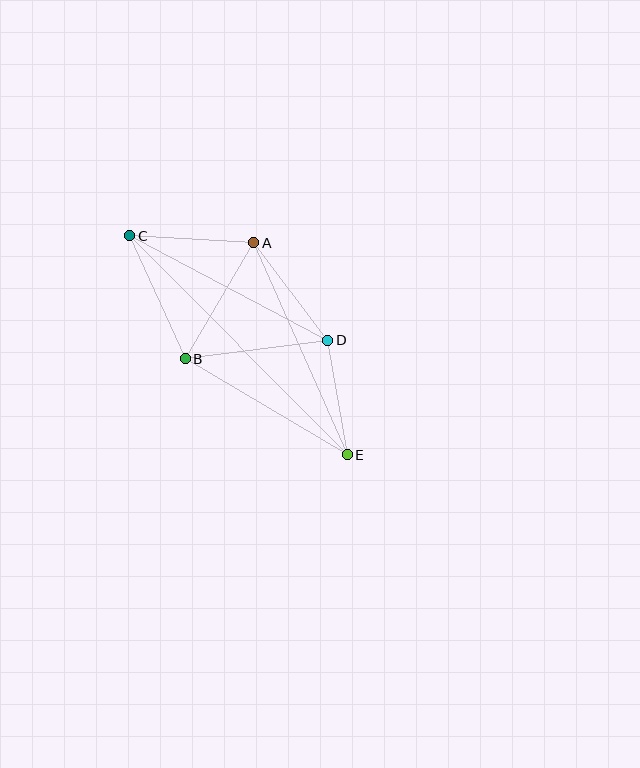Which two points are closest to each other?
Points D and E are closest to each other.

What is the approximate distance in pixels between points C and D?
The distance between C and D is approximately 224 pixels.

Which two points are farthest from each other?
Points C and E are farthest from each other.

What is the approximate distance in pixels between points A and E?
The distance between A and E is approximately 232 pixels.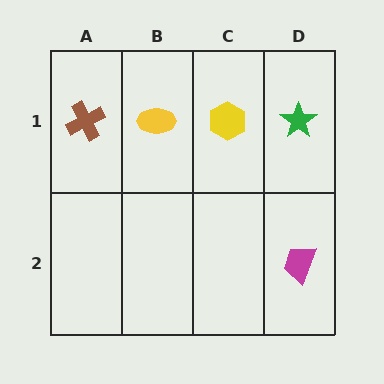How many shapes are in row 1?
4 shapes.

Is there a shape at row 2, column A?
No, that cell is empty.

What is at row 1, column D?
A green star.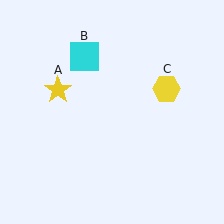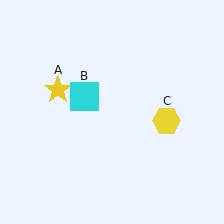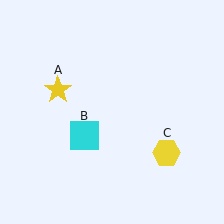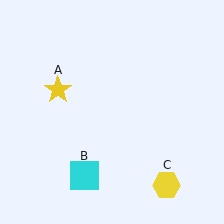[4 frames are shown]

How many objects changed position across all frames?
2 objects changed position: cyan square (object B), yellow hexagon (object C).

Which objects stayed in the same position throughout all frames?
Yellow star (object A) remained stationary.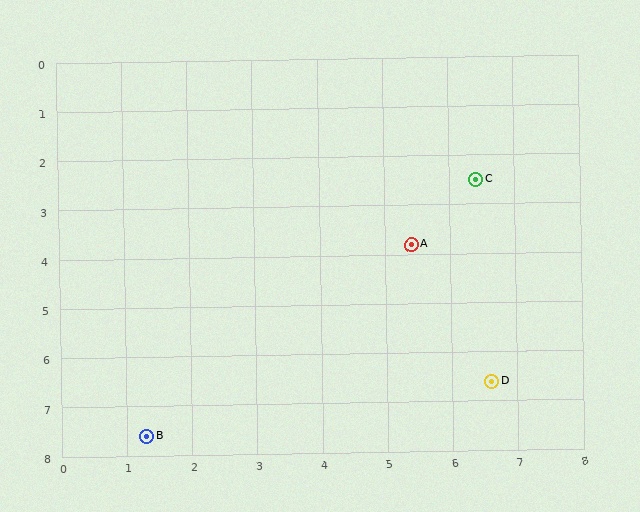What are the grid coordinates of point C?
Point C is at approximately (6.4, 2.5).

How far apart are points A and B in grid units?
Points A and B are about 5.6 grid units apart.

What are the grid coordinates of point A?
Point A is at approximately (5.4, 3.8).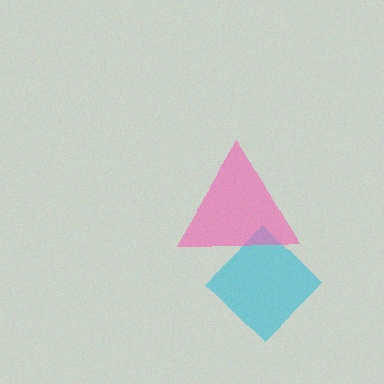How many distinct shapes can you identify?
There are 2 distinct shapes: a cyan diamond, a pink triangle.